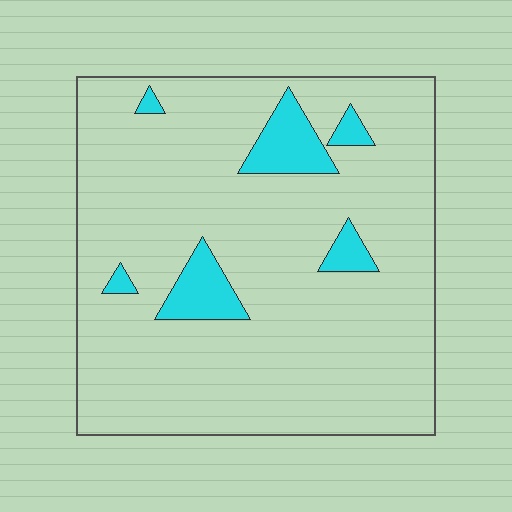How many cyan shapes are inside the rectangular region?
6.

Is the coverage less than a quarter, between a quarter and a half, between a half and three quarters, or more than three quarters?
Less than a quarter.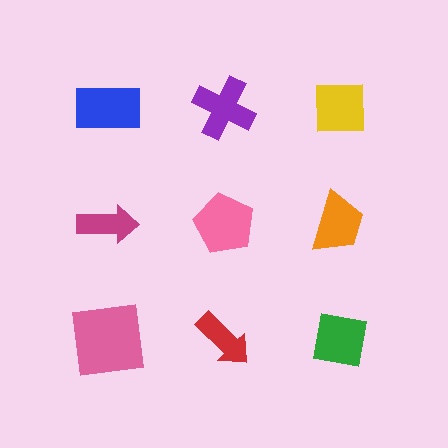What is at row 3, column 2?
A red arrow.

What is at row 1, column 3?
A yellow square.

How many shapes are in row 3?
3 shapes.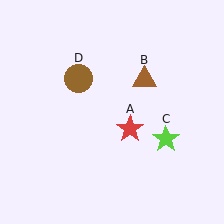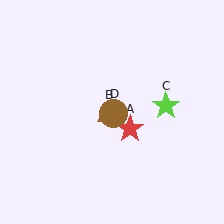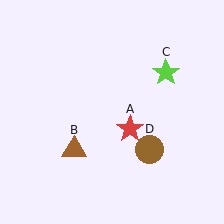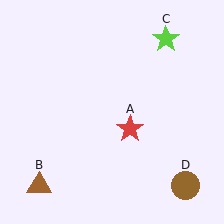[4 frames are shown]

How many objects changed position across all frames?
3 objects changed position: brown triangle (object B), lime star (object C), brown circle (object D).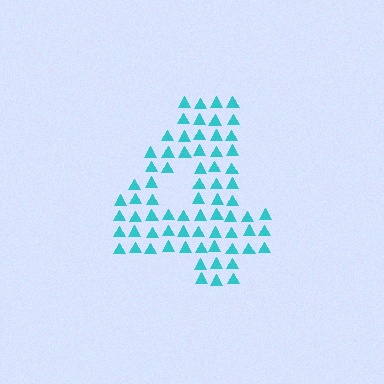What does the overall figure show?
The overall figure shows the digit 4.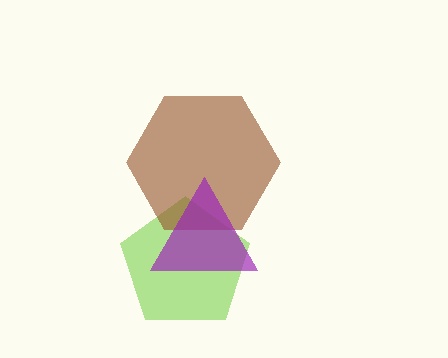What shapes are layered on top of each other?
The layered shapes are: a lime pentagon, a brown hexagon, a purple triangle.